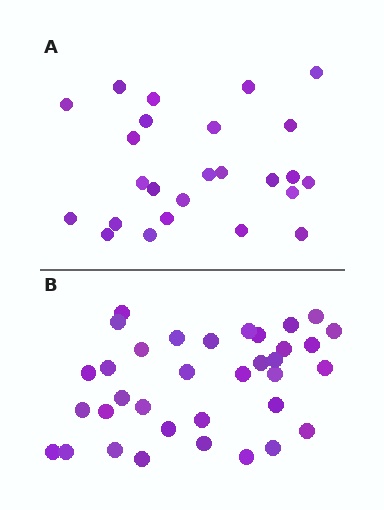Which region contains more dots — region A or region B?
Region B (the bottom region) has more dots.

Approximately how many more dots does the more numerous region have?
Region B has roughly 10 or so more dots than region A.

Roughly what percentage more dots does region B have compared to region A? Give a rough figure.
About 40% more.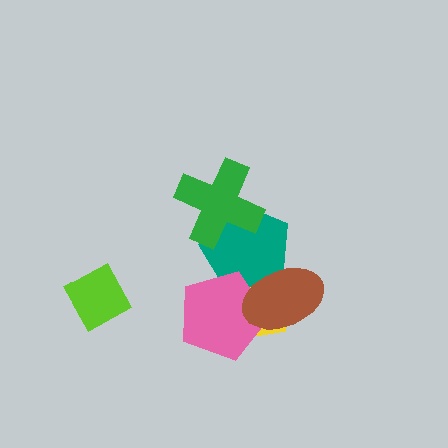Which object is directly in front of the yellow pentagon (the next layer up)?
The teal pentagon is directly in front of the yellow pentagon.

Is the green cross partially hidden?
No, no other shape covers it.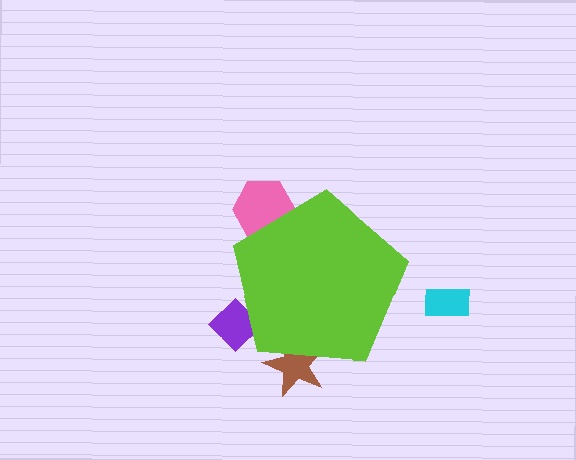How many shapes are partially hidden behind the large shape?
3 shapes are partially hidden.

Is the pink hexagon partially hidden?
Yes, the pink hexagon is partially hidden behind the lime pentagon.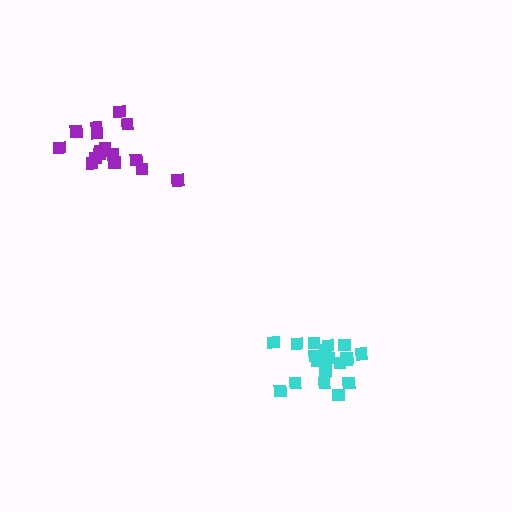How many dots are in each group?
Group 1: 16 dots, Group 2: 20 dots (36 total).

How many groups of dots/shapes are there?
There are 2 groups.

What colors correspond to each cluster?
The clusters are colored: purple, cyan.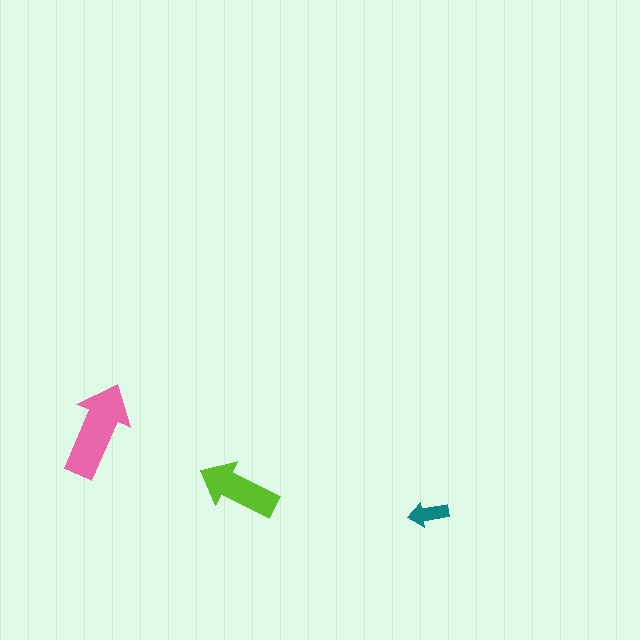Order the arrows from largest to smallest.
the pink one, the lime one, the teal one.